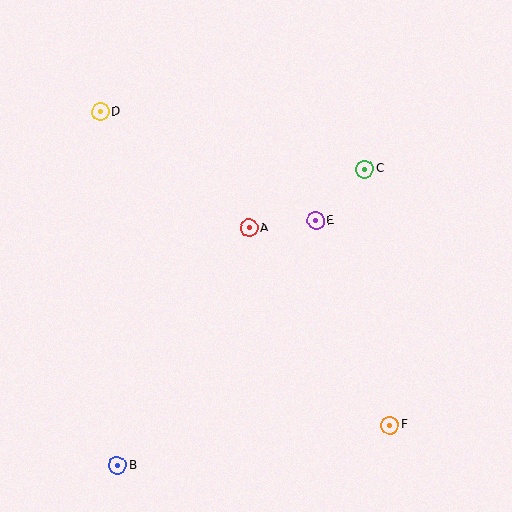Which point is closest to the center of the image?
Point A at (249, 228) is closest to the center.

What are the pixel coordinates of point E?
Point E is at (316, 221).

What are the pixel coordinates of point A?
Point A is at (249, 228).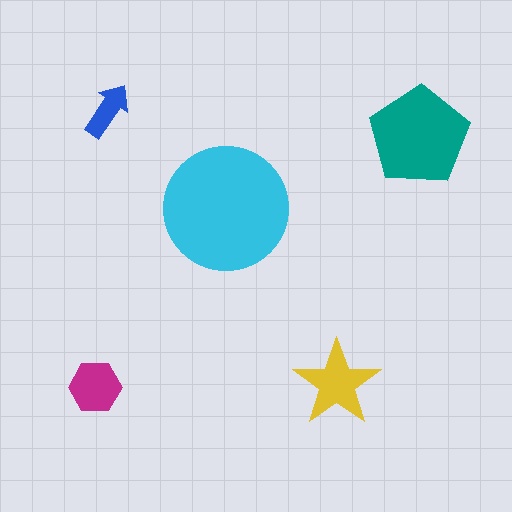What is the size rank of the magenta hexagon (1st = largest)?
4th.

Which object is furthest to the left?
The magenta hexagon is leftmost.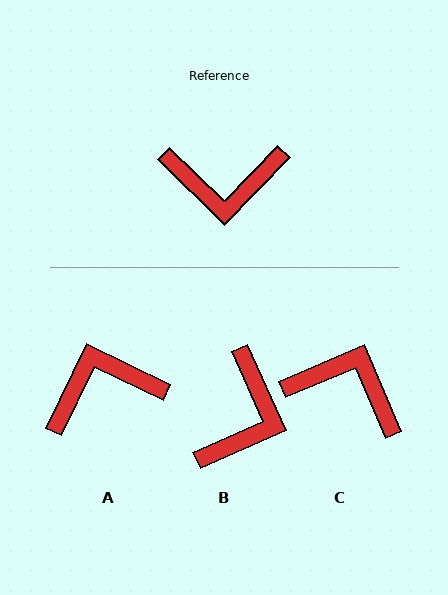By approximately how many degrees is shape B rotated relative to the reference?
Approximately 68 degrees counter-clockwise.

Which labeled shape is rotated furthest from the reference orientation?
A, about 162 degrees away.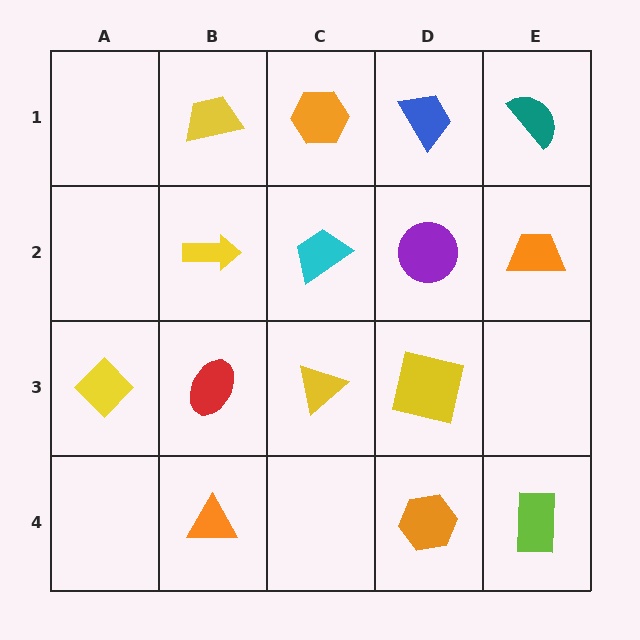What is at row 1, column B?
A yellow trapezoid.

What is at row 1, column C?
An orange hexagon.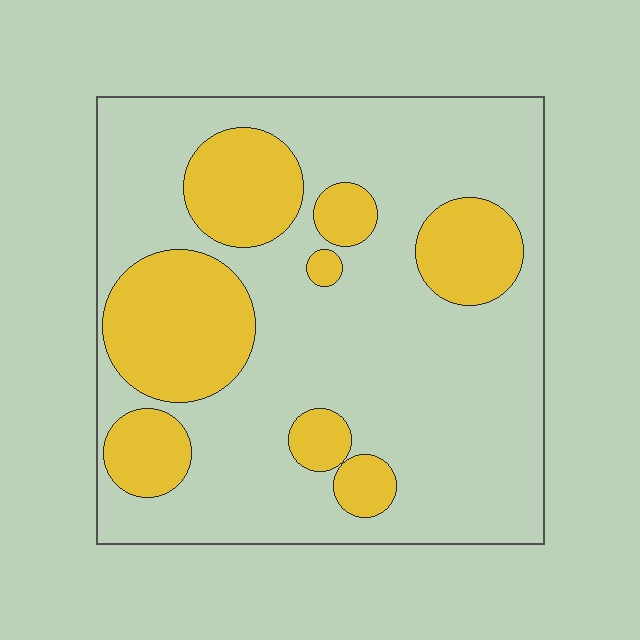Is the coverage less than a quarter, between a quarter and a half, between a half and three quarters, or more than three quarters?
Between a quarter and a half.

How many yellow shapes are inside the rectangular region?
8.